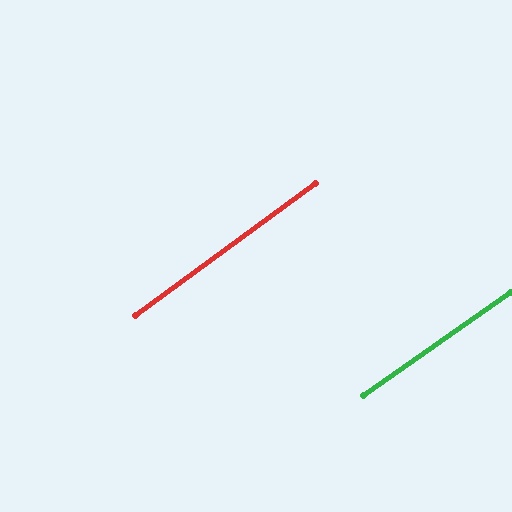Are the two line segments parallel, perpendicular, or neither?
Parallel — their directions differ by only 1.6°.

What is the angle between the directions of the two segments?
Approximately 2 degrees.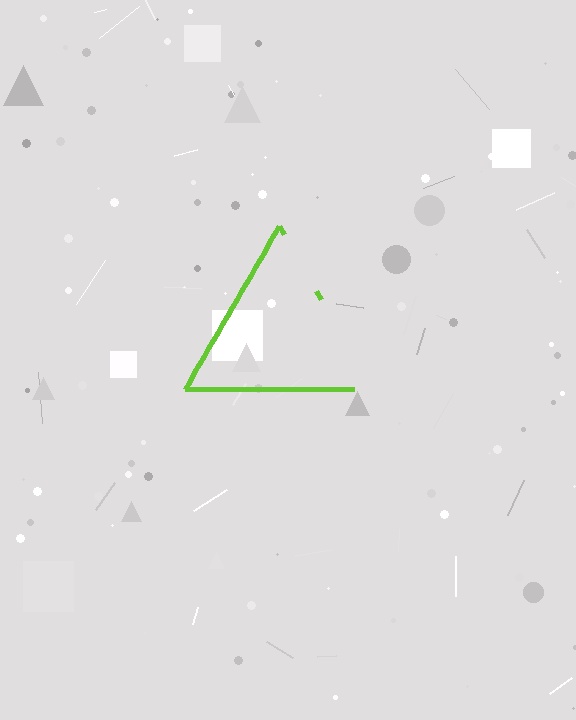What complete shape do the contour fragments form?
The contour fragments form a triangle.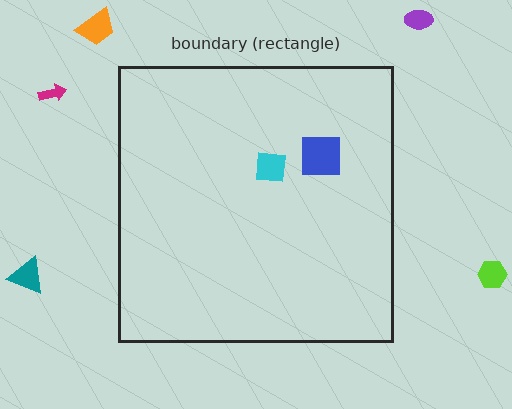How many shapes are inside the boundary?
2 inside, 5 outside.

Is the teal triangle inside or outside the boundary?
Outside.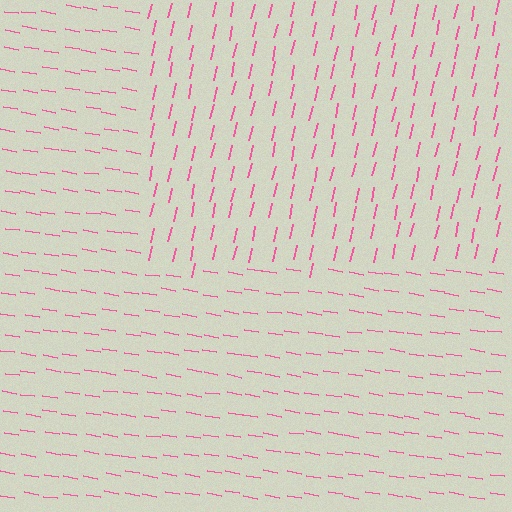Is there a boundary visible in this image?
Yes, there is a texture boundary formed by a change in line orientation.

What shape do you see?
I see a rectangle.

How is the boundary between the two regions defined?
The boundary is defined purely by a change in line orientation (approximately 87 degrees difference). All lines are the same color and thickness.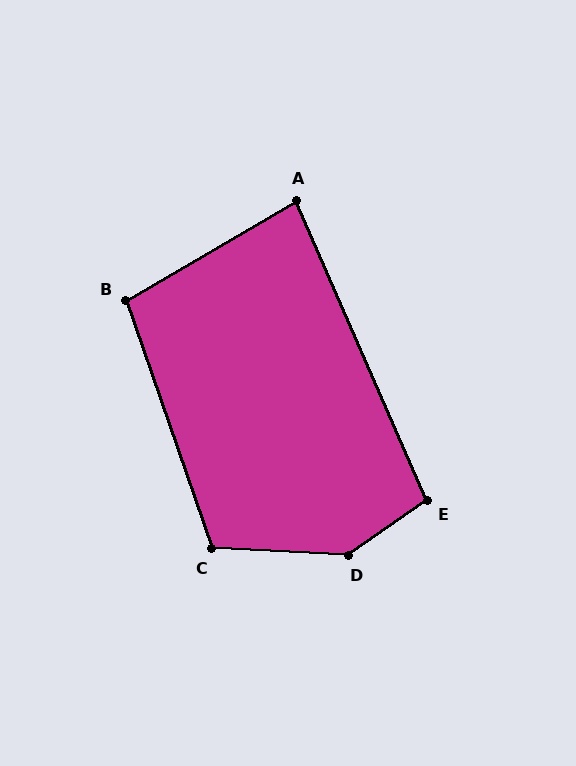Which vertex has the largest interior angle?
D, at approximately 143 degrees.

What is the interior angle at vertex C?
Approximately 112 degrees (obtuse).